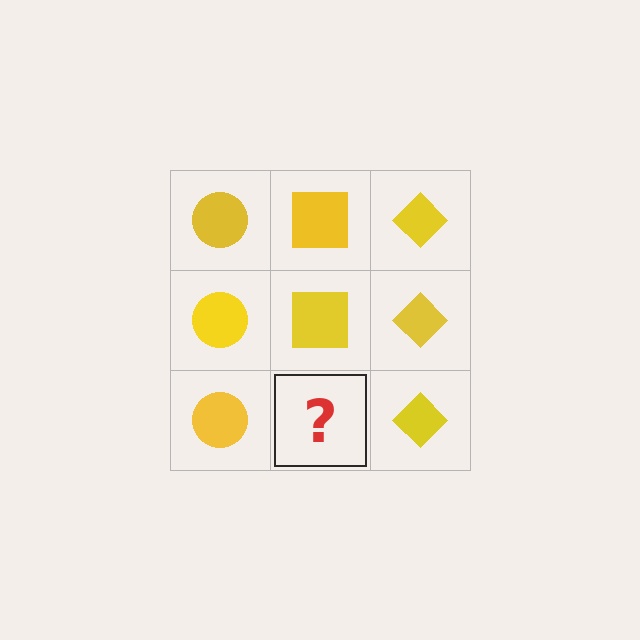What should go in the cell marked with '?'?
The missing cell should contain a yellow square.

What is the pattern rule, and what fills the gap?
The rule is that each column has a consistent shape. The gap should be filled with a yellow square.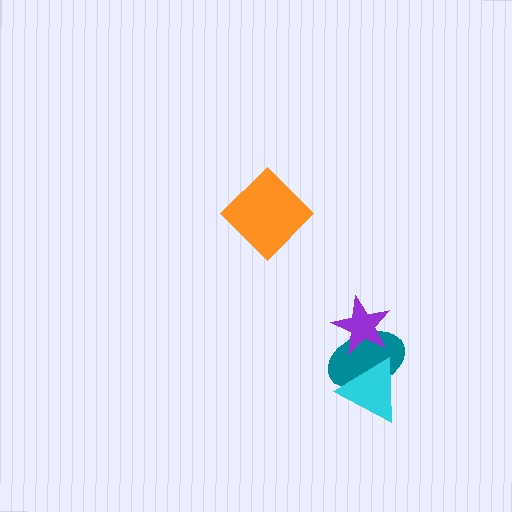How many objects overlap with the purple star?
1 object overlaps with the purple star.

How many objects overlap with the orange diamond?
0 objects overlap with the orange diamond.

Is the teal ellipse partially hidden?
Yes, it is partially covered by another shape.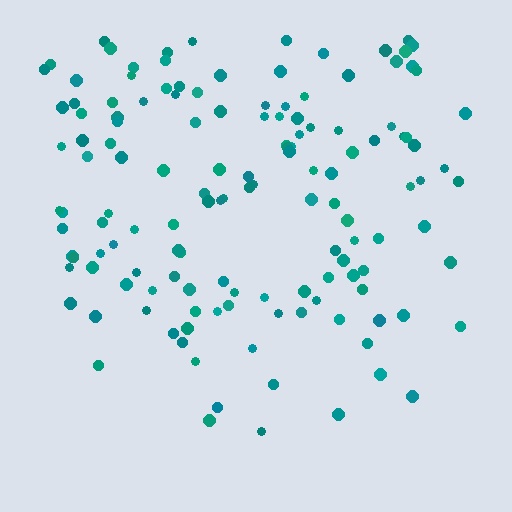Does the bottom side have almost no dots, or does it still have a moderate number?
Still a moderate number, just noticeably fewer than the top.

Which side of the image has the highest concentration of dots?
The top.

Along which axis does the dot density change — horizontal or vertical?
Vertical.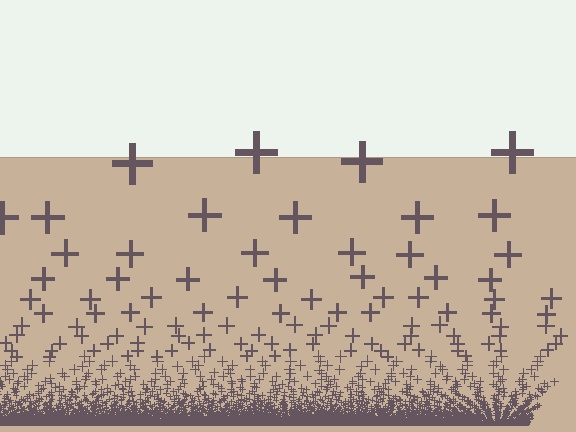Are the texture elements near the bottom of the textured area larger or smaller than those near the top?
Smaller. The gradient is inverted — elements near the bottom are smaller and denser.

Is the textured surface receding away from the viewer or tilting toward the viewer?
The surface appears to tilt toward the viewer. Texture elements get larger and sparser toward the top.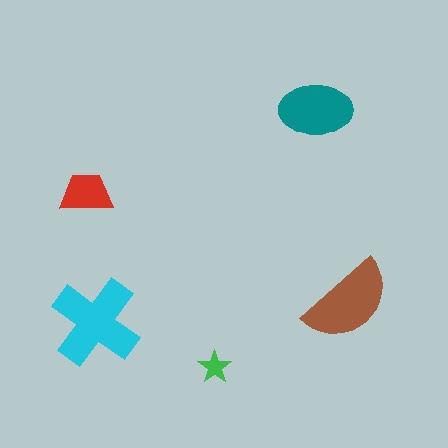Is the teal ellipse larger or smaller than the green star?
Larger.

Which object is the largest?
The cyan cross.